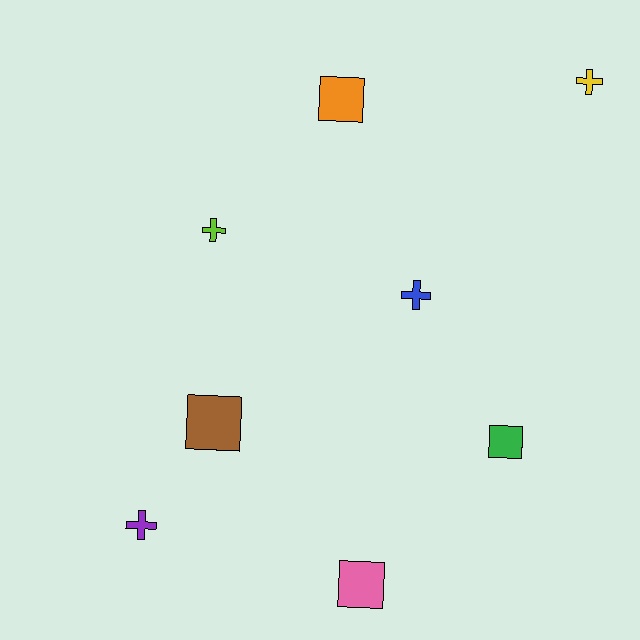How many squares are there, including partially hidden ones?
There are 4 squares.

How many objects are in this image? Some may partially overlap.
There are 8 objects.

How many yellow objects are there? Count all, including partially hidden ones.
There is 1 yellow object.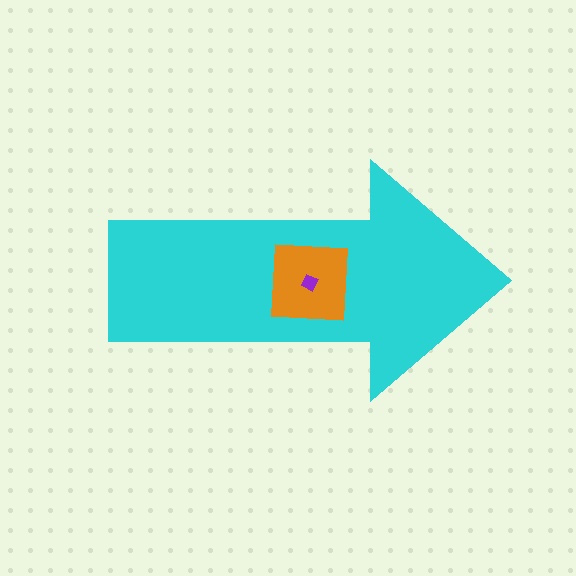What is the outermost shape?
The cyan arrow.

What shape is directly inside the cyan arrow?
The orange square.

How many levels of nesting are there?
3.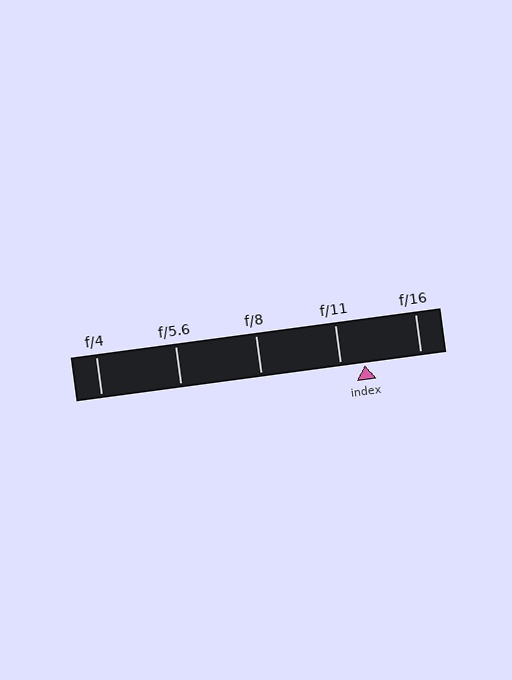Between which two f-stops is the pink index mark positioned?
The index mark is between f/11 and f/16.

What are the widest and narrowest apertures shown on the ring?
The widest aperture shown is f/4 and the narrowest is f/16.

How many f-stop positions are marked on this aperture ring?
There are 5 f-stop positions marked.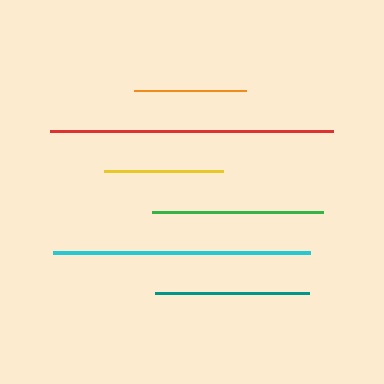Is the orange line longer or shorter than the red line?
The red line is longer than the orange line.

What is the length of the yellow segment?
The yellow segment is approximately 118 pixels long.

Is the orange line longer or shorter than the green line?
The green line is longer than the orange line.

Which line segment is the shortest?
The orange line is the shortest at approximately 112 pixels.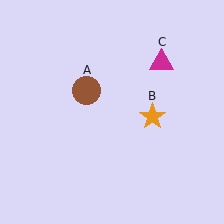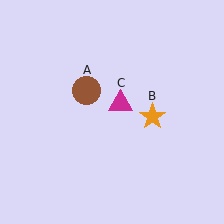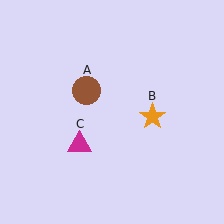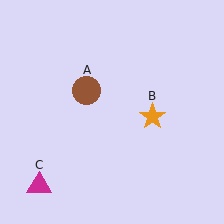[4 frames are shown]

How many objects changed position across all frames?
1 object changed position: magenta triangle (object C).